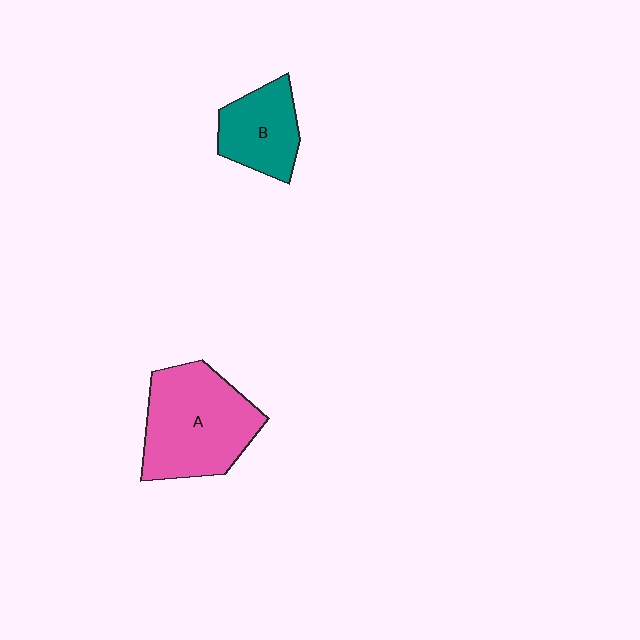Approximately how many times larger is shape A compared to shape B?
Approximately 1.8 times.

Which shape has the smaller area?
Shape B (teal).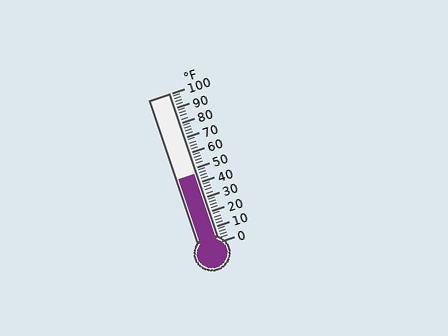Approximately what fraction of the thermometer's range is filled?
The thermometer is filled to approximately 45% of its range.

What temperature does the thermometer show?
The thermometer shows approximately 46°F.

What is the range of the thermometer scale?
The thermometer scale ranges from 0°F to 100°F.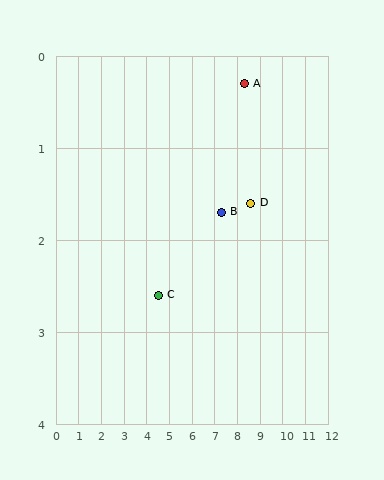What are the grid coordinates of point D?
Point D is at approximately (8.6, 1.6).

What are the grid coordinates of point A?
Point A is at approximately (8.3, 0.3).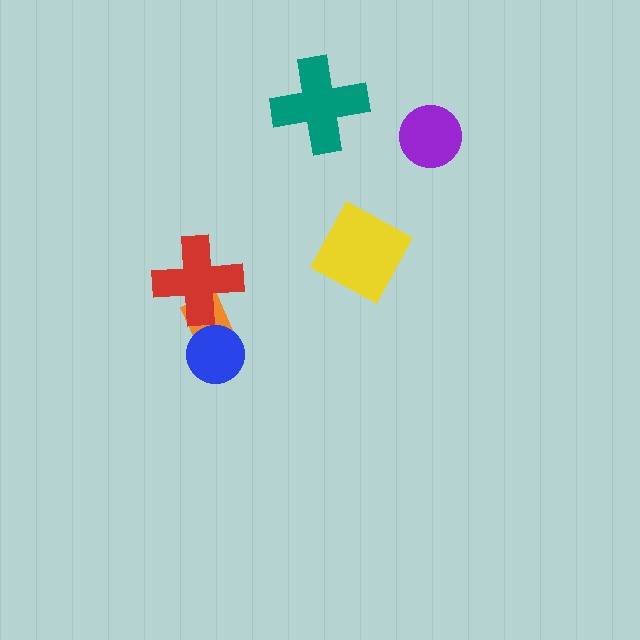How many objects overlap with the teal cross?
0 objects overlap with the teal cross.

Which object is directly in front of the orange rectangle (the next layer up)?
The blue circle is directly in front of the orange rectangle.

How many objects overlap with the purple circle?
0 objects overlap with the purple circle.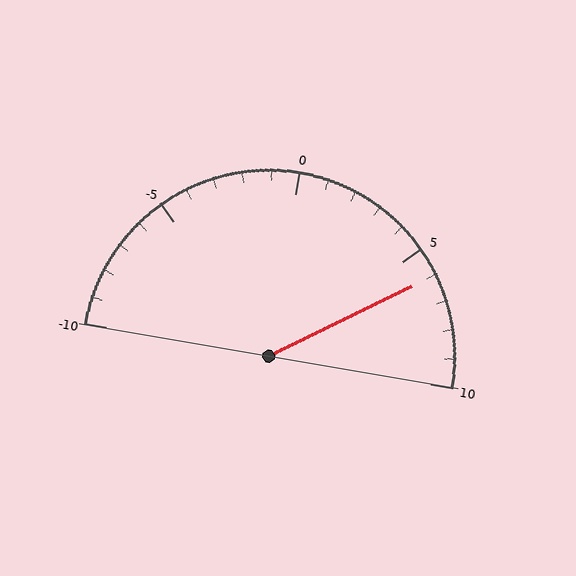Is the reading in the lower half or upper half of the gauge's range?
The reading is in the upper half of the range (-10 to 10).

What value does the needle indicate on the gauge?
The needle indicates approximately 6.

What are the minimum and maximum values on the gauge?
The gauge ranges from -10 to 10.